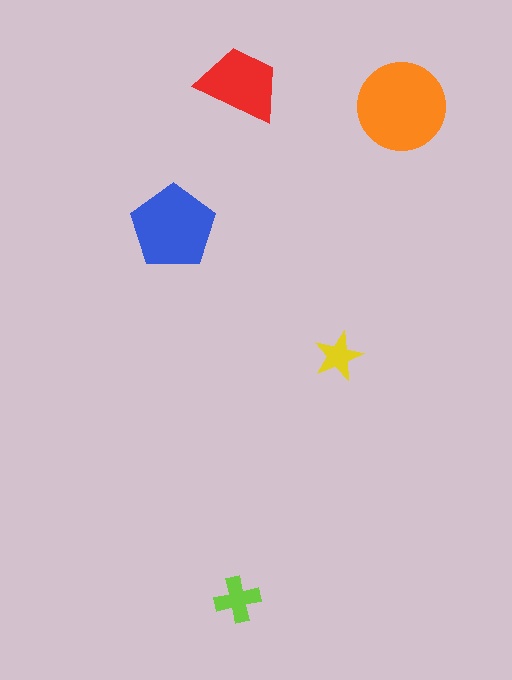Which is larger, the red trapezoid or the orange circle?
The orange circle.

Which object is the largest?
The orange circle.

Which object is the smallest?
The yellow star.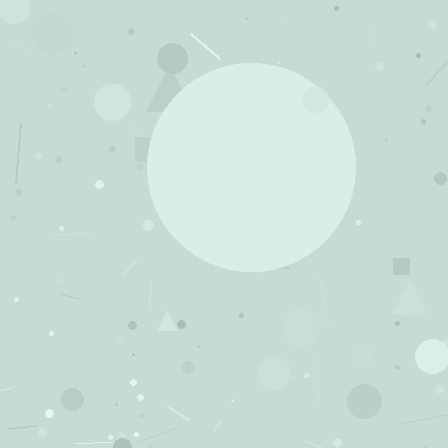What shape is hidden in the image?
A circle is hidden in the image.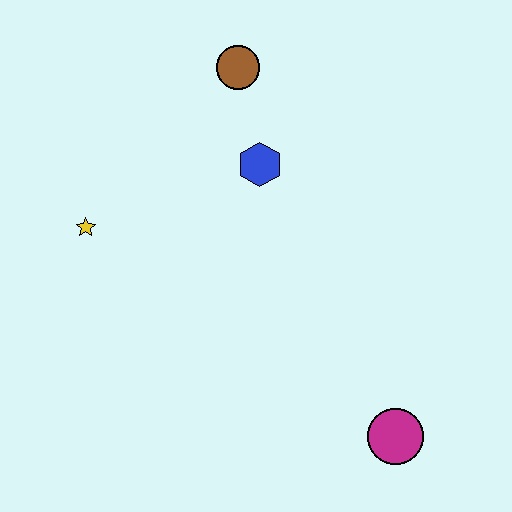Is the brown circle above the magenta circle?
Yes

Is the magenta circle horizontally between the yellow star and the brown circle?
No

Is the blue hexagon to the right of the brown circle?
Yes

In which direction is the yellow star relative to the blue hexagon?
The yellow star is to the left of the blue hexagon.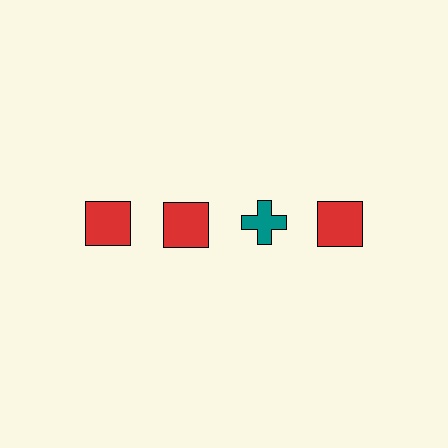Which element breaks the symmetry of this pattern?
The teal cross in the top row, center column breaks the symmetry. All other shapes are red squares.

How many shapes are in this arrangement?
There are 4 shapes arranged in a grid pattern.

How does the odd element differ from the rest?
It differs in both color (teal instead of red) and shape (cross instead of square).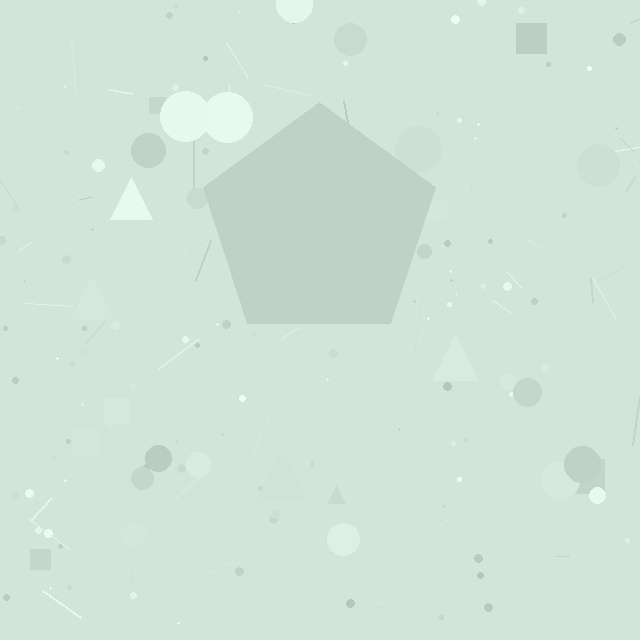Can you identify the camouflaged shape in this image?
The camouflaged shape is a pentagon.